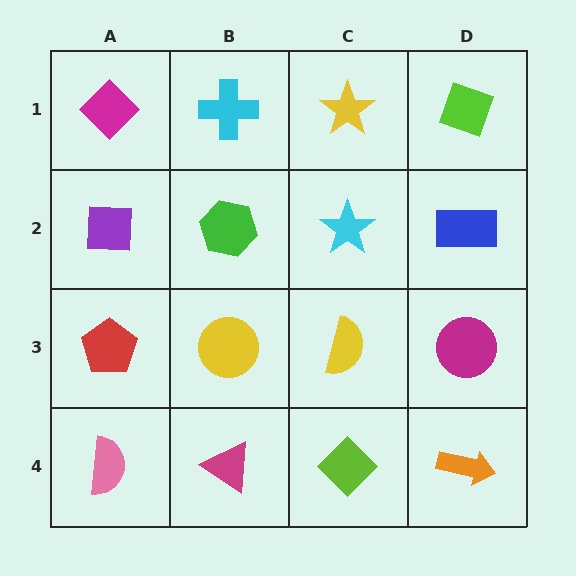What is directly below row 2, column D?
A magenta circle.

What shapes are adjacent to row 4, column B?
A yellow circle (row 3, column B), a pink semicircle (row 4, column A), a lime diamond (row 4, column C).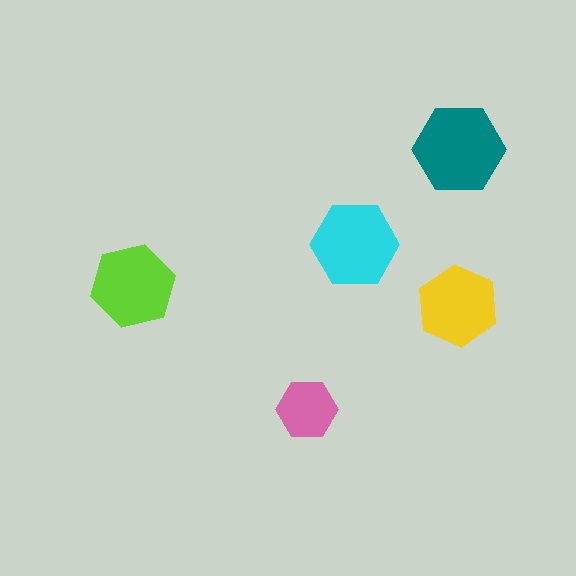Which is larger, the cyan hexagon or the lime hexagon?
The cyan one.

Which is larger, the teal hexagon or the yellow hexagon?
The teal one.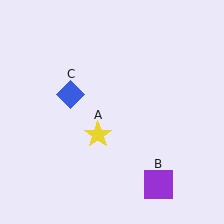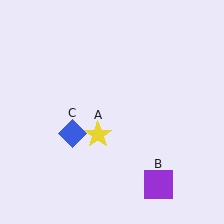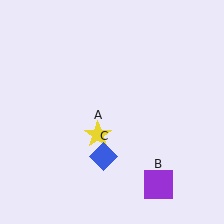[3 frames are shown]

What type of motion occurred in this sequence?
The blue diamond (object C) rotated counterclockwise around the center of the scene.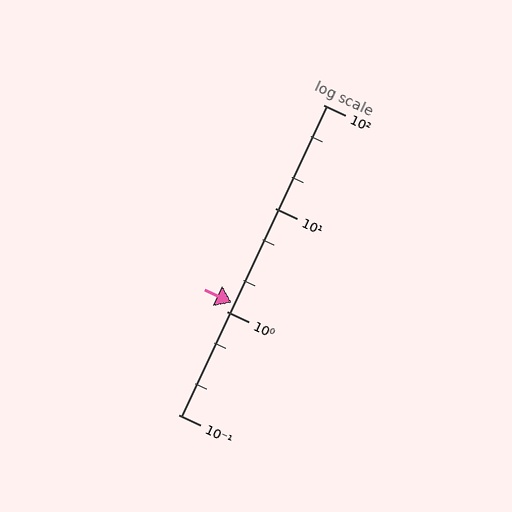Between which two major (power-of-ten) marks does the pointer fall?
The pointer is between 1 and 10.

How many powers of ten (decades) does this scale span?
The scale spans 3 decades, from 0.1 to 100.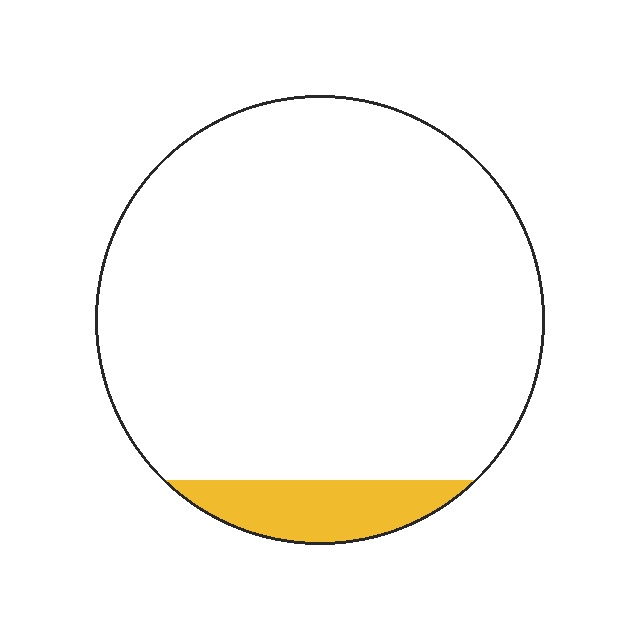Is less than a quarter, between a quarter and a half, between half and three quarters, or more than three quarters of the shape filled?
Less than a quarter.